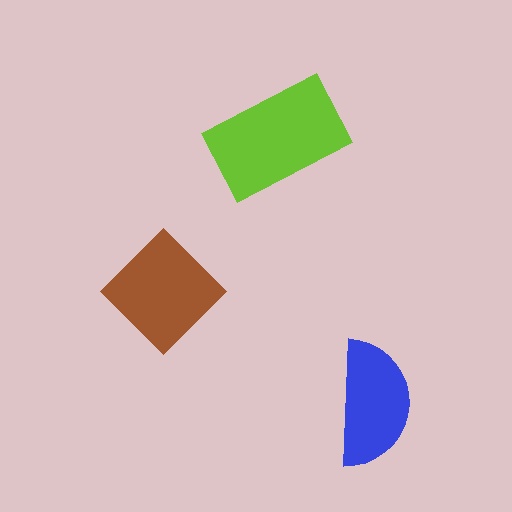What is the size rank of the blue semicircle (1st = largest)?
3rd.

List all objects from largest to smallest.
The lime rectangle, the brown diamond, the blue semicircle.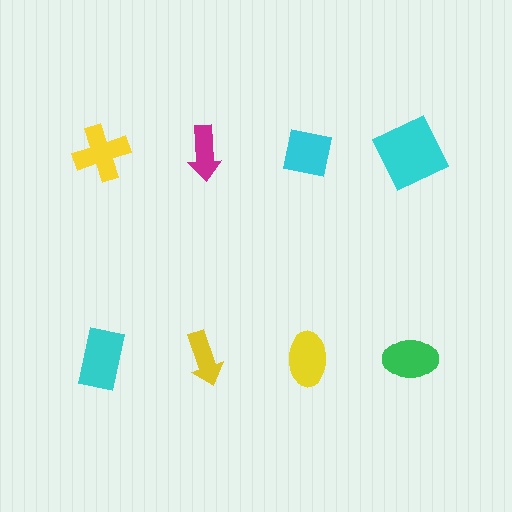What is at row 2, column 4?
A green ellipse.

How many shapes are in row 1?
4 shapes.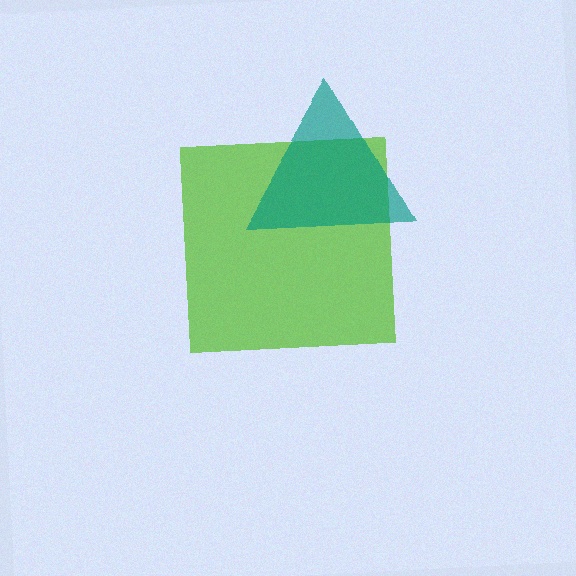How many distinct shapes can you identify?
There are 2 distinct shapes: a lime square, a teal triangle.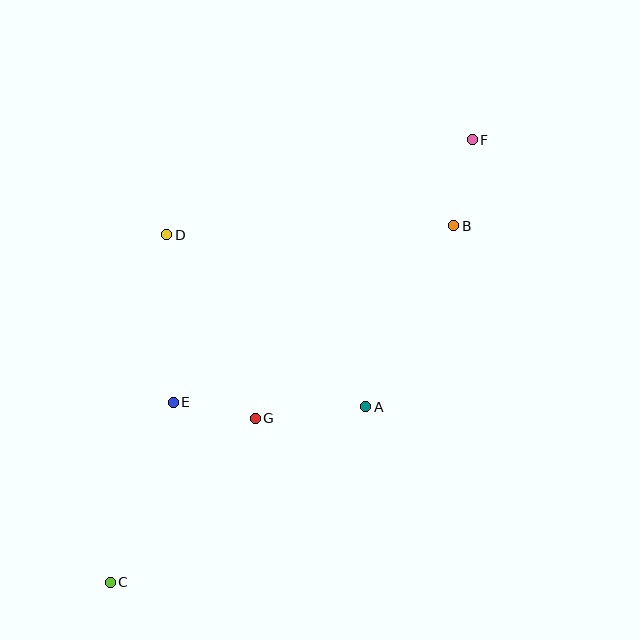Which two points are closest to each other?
Points E and G are closest to each other.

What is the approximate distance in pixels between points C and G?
The distance between C and G is approximately 219 pixels.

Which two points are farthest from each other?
Points C and F are farthest from each other.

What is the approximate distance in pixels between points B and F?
The distance between B and F is approximately 88 pixels.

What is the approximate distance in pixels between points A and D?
The distance between A and D is approximately 263 pixels.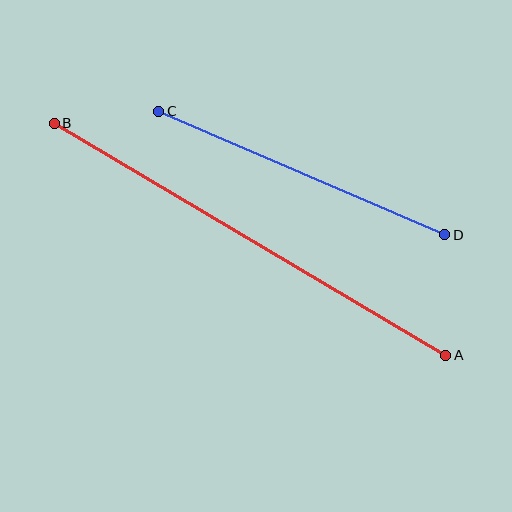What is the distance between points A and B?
The distance is approximately 455 pixels.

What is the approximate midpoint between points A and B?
The midpoint is at approximately (250, 239) pixels.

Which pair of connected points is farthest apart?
Points A and B are farthest apart.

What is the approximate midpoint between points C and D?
The midpoint is at approximately (302, 173) pixels.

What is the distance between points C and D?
The distance is approximately 312 pixels.